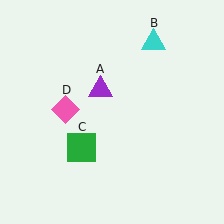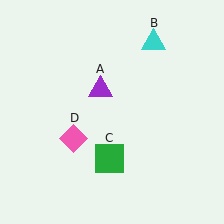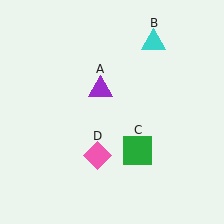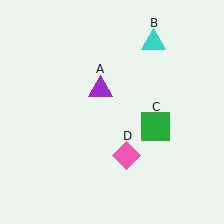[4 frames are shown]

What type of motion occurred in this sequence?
The green square (object C), pink diamond (object D) rotated counterclockwise around the center of the scene.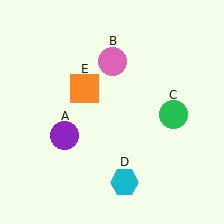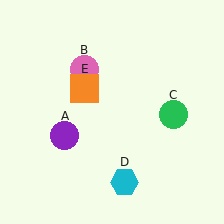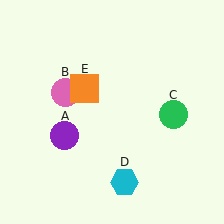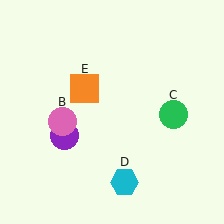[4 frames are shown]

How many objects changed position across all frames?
1 object changed position: pink circle (object B).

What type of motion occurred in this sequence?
The pink circle (object B) rotated counterclockwise around the center of the scene.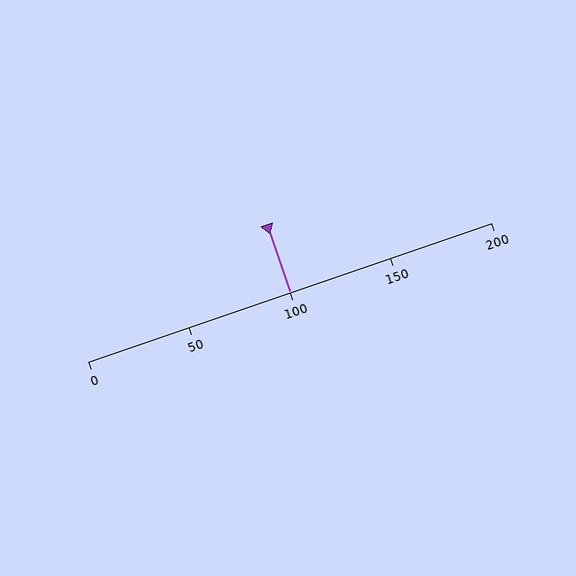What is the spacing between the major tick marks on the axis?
The major ticks are spaced 50 apart.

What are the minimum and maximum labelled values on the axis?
The axis runs from 0 to 200.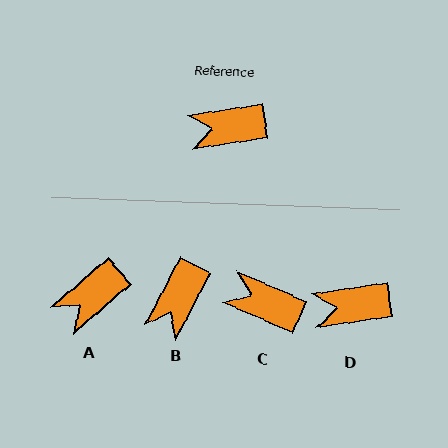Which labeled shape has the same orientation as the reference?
D.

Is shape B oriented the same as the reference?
No, it is off by about 54 degrees.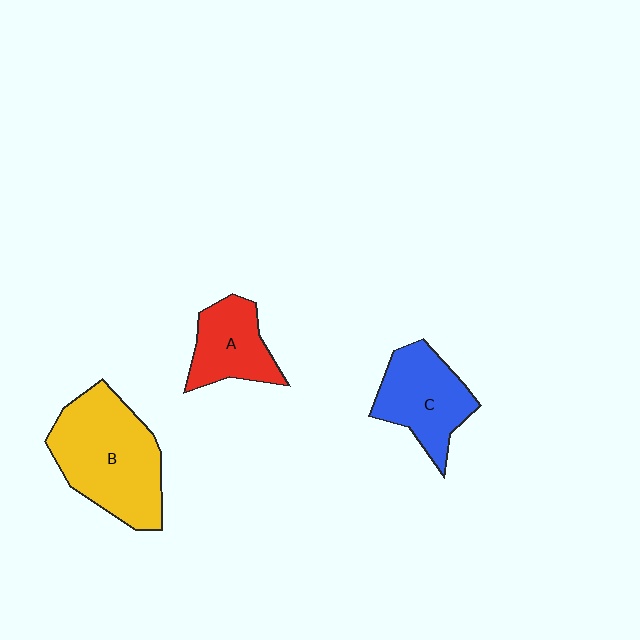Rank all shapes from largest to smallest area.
From largest to smallest: B (yellow), C (blue), A (red).